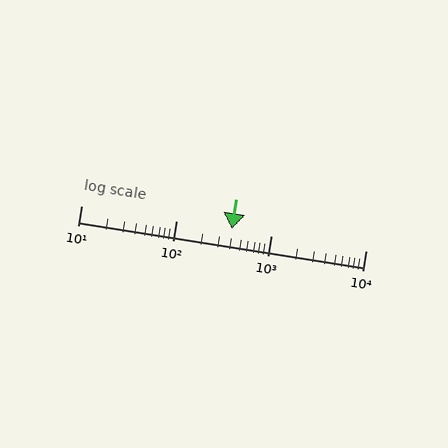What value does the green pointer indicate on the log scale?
The pointer indicates approximately 390.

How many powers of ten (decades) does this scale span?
The scale spans 3 decades, from 10 to 10000.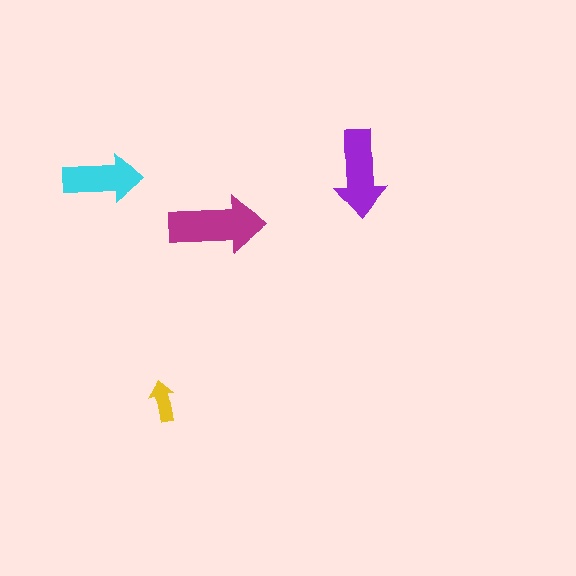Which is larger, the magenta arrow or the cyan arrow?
The magenta one.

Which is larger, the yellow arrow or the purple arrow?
The purple one.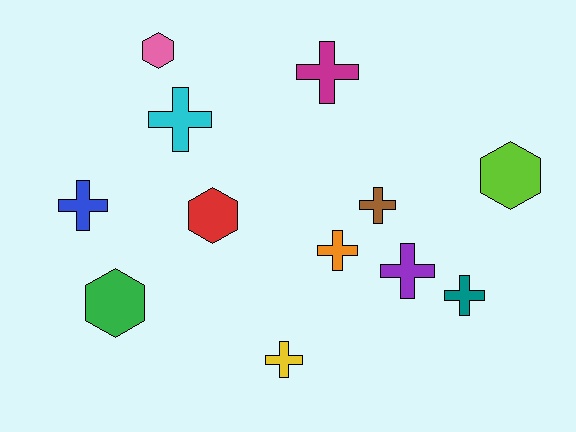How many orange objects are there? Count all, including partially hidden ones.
There is 1 orange object.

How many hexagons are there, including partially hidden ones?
There are 4 hexagons.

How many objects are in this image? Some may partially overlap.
There are 12 objects.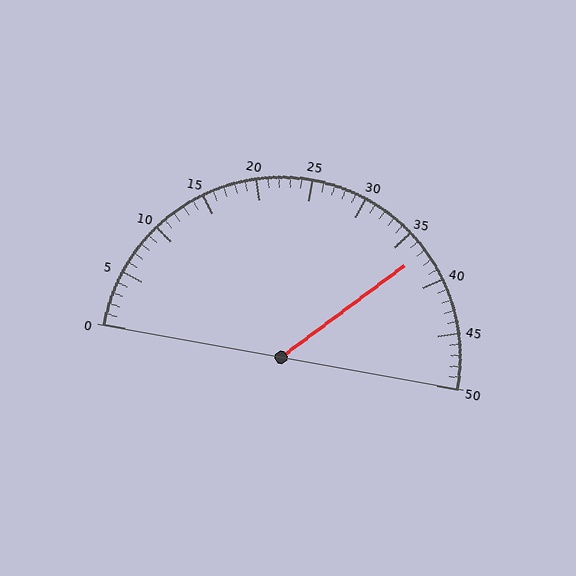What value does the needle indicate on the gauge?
The needle indicates approximately 37.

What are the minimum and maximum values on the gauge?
The gauge ranges from 0 to 50.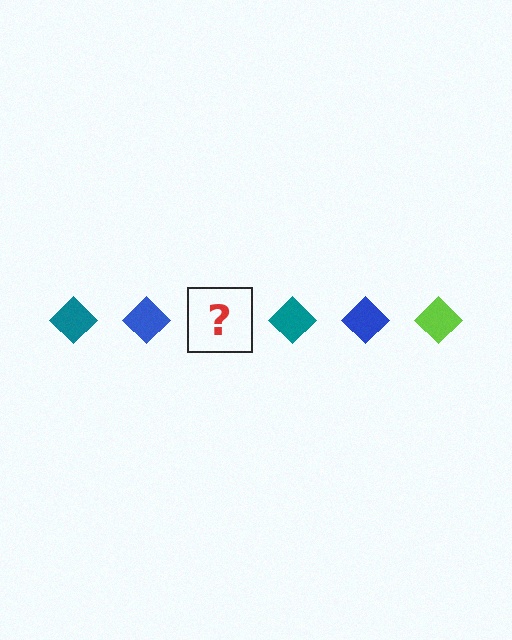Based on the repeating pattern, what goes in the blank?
The blank should be a lime diamond.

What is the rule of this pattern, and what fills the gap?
The rule is that the pattern cycles through teal, blue, lime diamonds. The gap should be filled with a lime diamond.